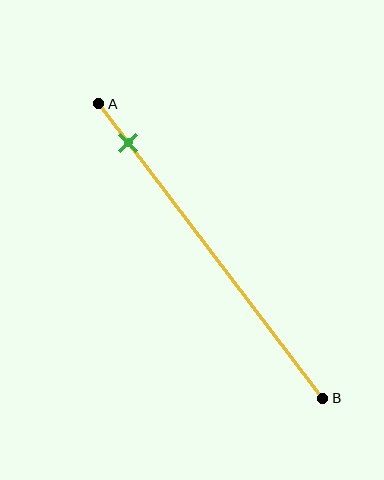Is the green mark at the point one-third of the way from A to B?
No, the mark is at about 15% from A, not at the 33% one-third point.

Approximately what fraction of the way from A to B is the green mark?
The green mark is approximately 15% of the way from A to B.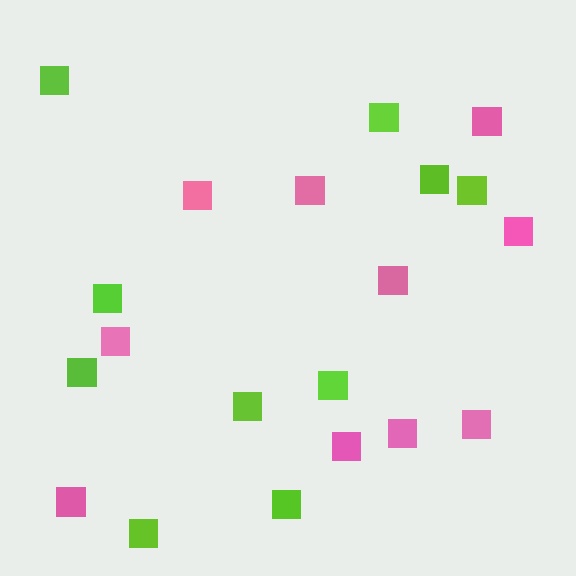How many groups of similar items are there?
There are 2 groups: one group of pink squares (10) and one group of lime squares (10).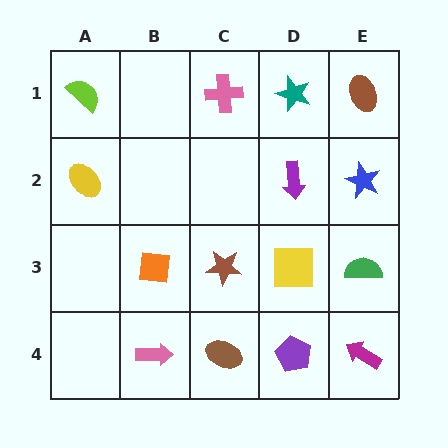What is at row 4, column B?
A pink arrow.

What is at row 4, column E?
A magenta arrow.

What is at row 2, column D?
A purple arrow.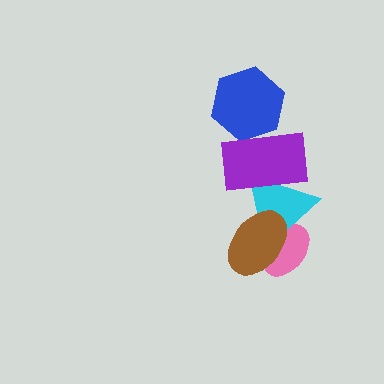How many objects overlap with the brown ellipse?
2 objects overlap with the brown ellipse.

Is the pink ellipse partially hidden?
Yes, it is partially covered by another shape.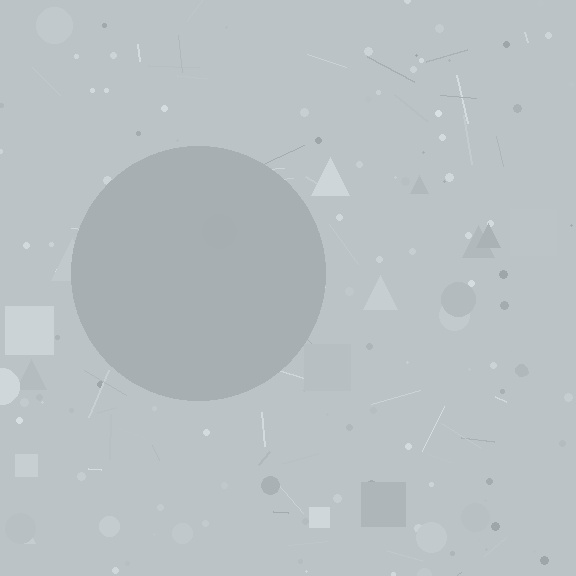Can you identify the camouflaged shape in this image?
The camouflaged shape is a circle.